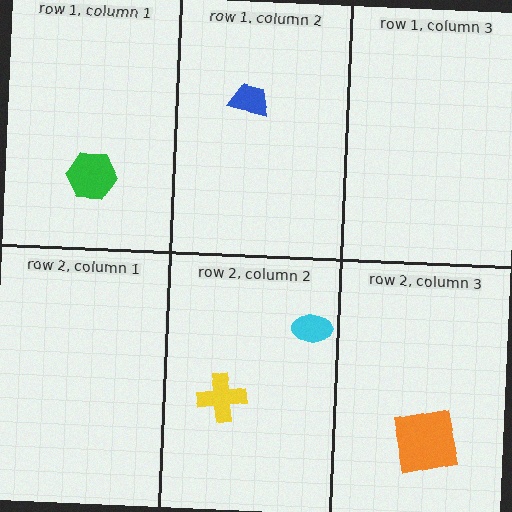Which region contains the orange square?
The row 2, column 3 region.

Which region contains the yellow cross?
The row 2, column 2 region.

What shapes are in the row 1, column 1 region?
The green hexagon.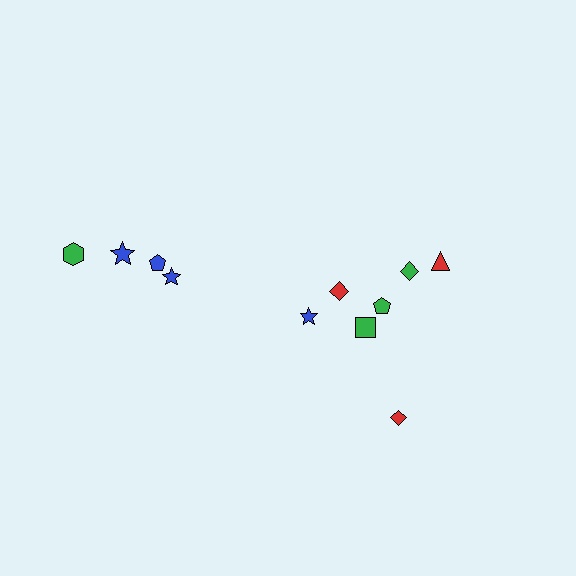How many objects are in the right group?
There are 7 objects.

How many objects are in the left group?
There are 4 objects.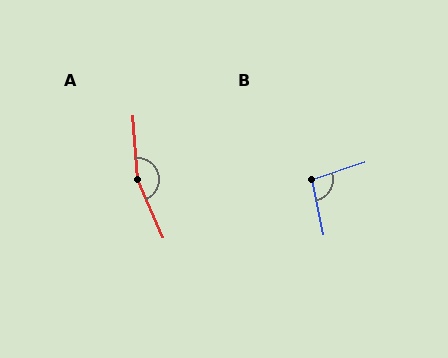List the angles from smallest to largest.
B (97°), A (160°).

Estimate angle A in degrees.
Approximately 160 degrees.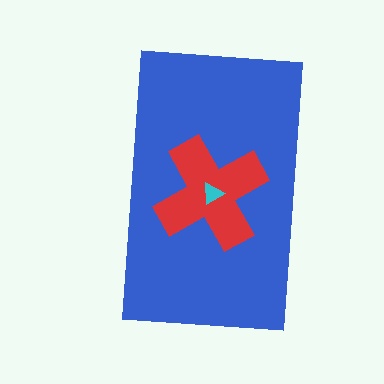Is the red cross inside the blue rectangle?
Yes.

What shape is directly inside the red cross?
The cyan triangle.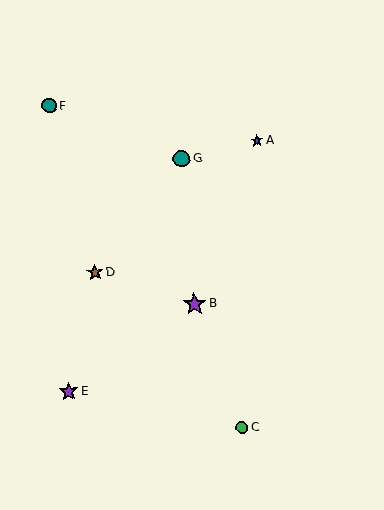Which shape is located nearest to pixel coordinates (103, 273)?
The brown star (labeled D) at (95, 272) is nearest to that location.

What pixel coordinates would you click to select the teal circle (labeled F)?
Click at (49, 106) to select the teal circle F.